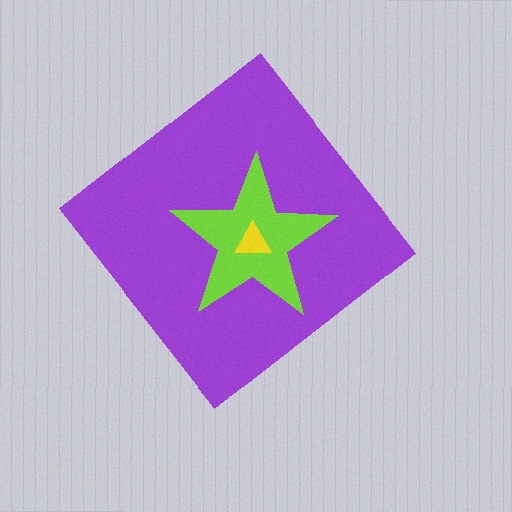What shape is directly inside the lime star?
The yellow triangle.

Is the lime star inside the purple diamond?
Yes.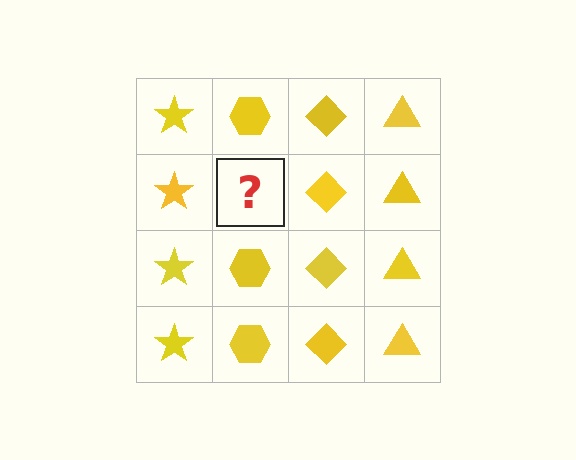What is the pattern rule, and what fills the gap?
The rule is that each column has a consistent shape. The gap should be filled with a yellow hexagon.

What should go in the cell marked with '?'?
The missing cell should contain a yellow hexagon.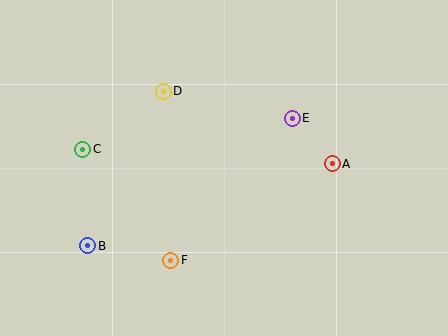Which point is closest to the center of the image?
Point E at (292, 118) is closest to the center.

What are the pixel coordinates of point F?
Point F is at (171, 260).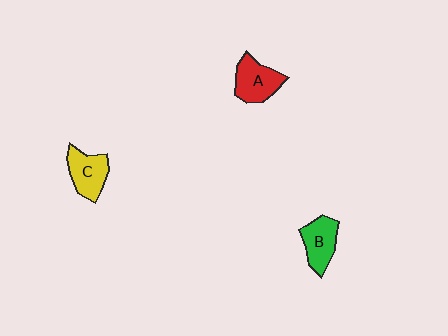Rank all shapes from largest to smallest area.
From largest to smallest: A (red), C (yellow), B (green).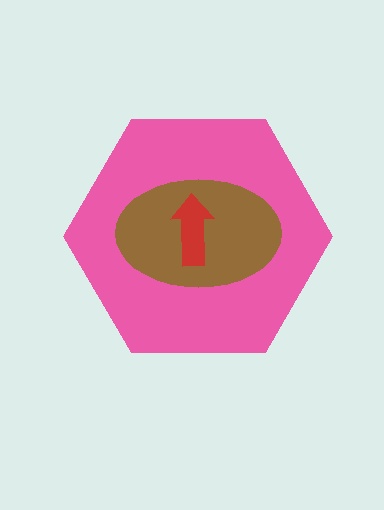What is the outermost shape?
The pink hexagon.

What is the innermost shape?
The red arrow.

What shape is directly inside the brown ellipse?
The red arrow.